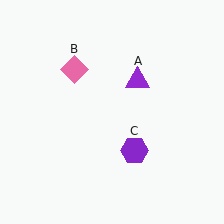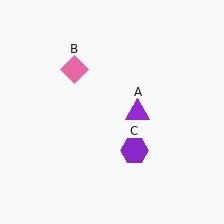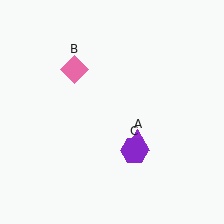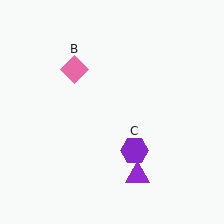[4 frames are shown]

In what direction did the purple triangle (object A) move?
The purple triangle (object A) moved down.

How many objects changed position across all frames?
1 object changed position: purple triangle (object A).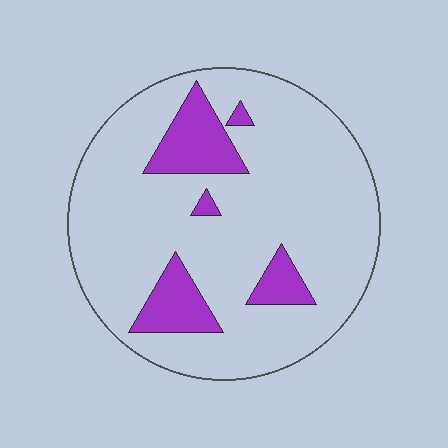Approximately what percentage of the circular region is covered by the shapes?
Approximately 15%.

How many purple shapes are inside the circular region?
5.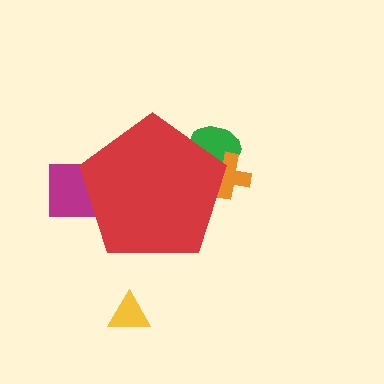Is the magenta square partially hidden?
Yes, the magenta square is partially hidden behind the red pentagon.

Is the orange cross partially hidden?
Yes, the orange cross is partially hidden behind the red pentagon.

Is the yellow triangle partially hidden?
No, the yellow triangle is fully visible.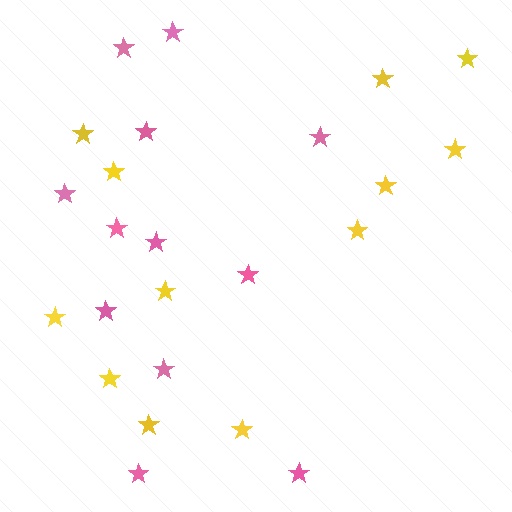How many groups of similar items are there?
There are 2 groups: one group of yellow stars (12) and one group of pink stars (12).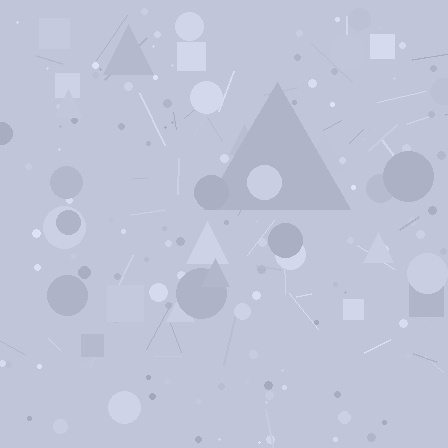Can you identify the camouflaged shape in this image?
The camouflaged shape is a triangle.